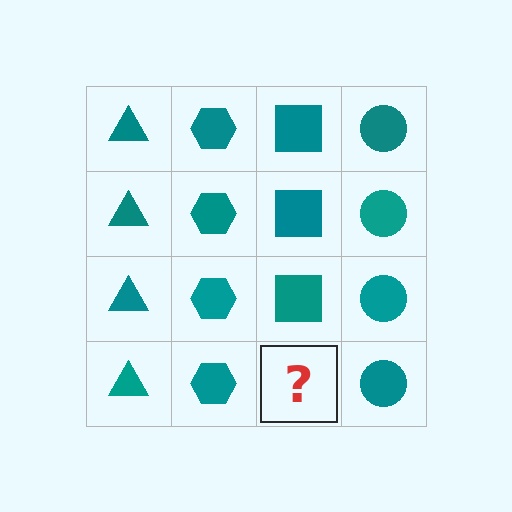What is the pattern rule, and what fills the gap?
The rule is that each column has a consistent shape. The gap should be filled with a teal square.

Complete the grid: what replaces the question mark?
The question mark should be replaced with a teal square.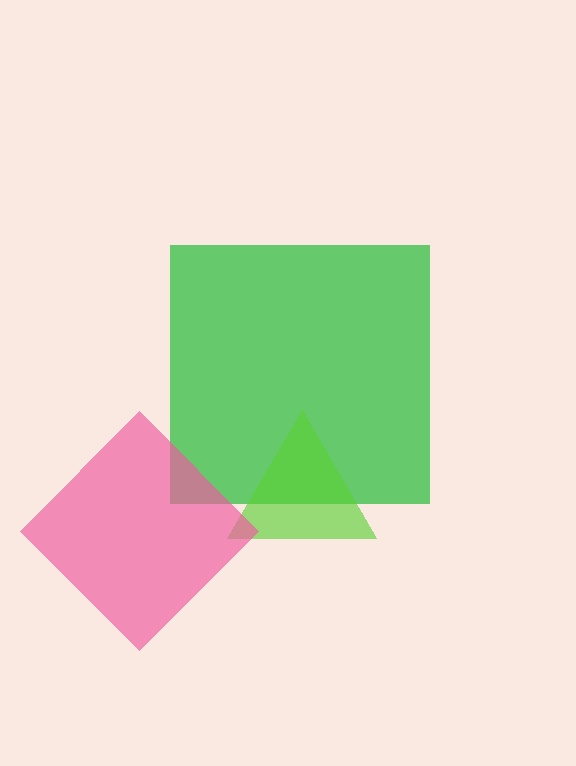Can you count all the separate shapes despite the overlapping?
Yes, there are 3 separate shapes.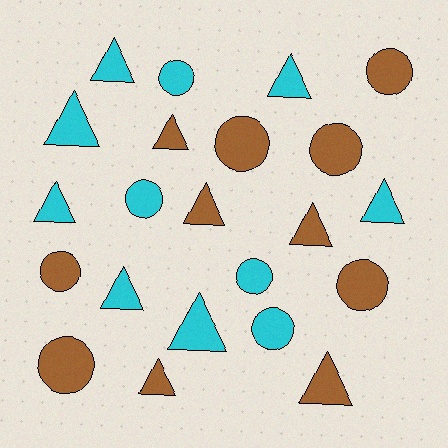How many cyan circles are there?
There are 4 cyan circles.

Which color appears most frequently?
Brown, with 11 objects.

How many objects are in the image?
There are 22 objects.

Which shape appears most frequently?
Triangle, with 12 objects.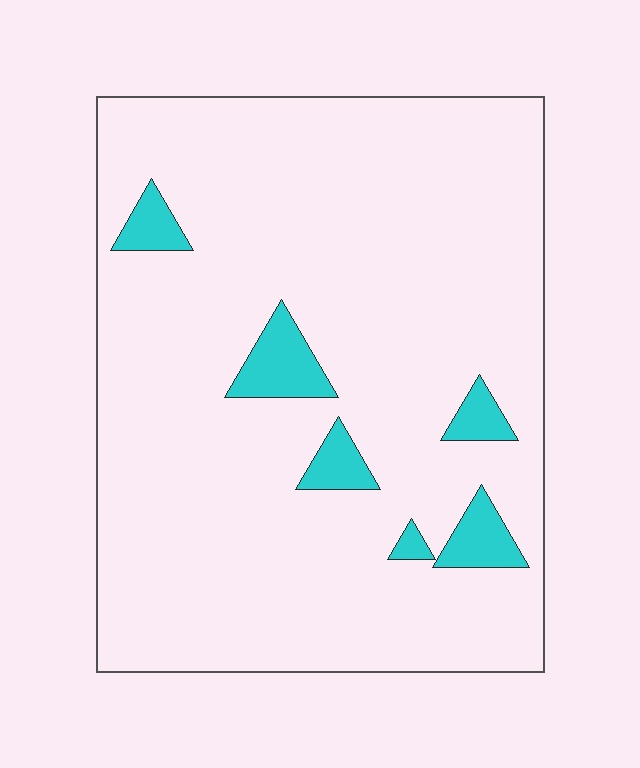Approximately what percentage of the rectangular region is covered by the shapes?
Approximately 10%.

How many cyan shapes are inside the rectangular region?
6.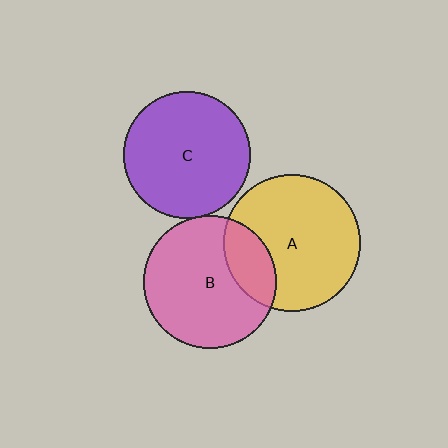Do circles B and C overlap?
Yes.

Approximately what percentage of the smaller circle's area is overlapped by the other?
Approximately 5%.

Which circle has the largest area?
Circle A (yellow).